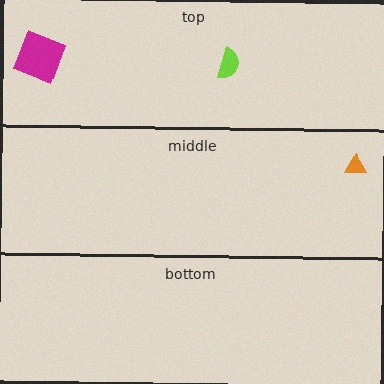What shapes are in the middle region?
The orange triangle.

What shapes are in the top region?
The lime semicircle, the magenta square.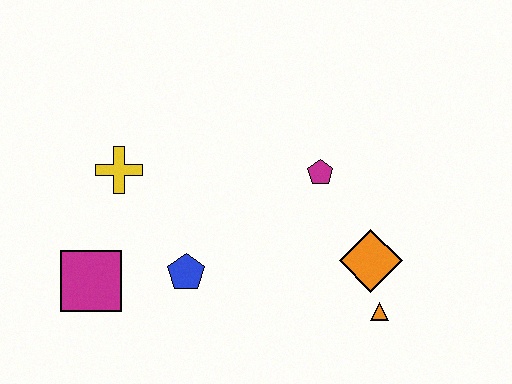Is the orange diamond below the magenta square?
No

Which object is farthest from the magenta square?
The orange triangle is farthest from the magenta square.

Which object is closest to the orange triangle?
The orange diamond is closest to the orange triangle.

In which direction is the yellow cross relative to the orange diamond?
The yellow cross is to the left of the orange diamond.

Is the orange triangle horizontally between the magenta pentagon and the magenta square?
No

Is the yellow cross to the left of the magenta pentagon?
Yes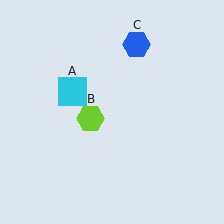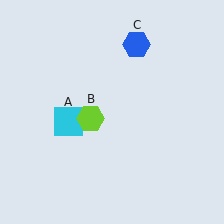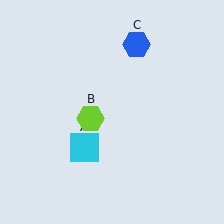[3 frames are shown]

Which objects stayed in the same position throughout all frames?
Lime hexagon (object B) and blue hexagon (object C) remained stationary.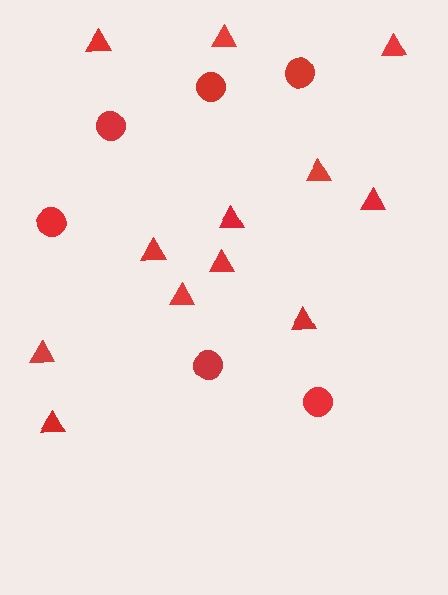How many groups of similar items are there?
There are 2 groups: one group of circles (6) and one group of triangles (12).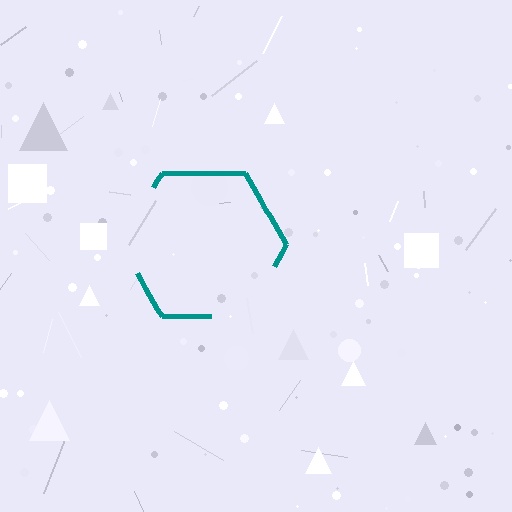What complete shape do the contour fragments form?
The contour fragments form a hexagon.